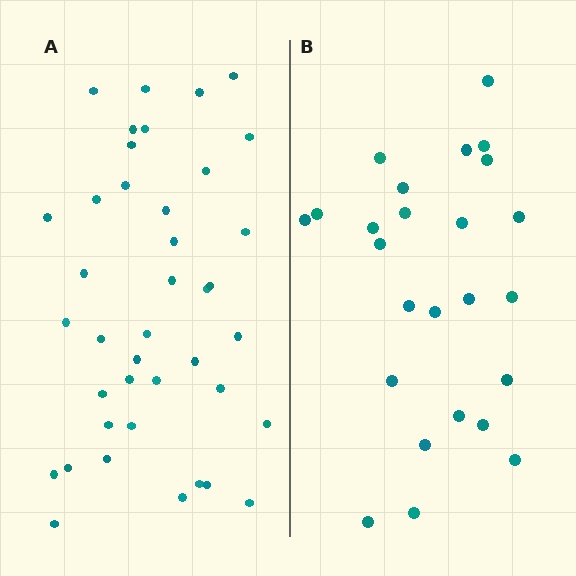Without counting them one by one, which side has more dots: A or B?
Region A (the left region) has more dots.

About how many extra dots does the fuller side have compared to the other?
Region A has approximately 15 more dots than region B.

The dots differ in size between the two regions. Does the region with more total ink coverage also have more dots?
No. Region B has more total ink coverage because its dots are larger, but region A actually contains more individual dots. Total area can be misleading — the number of items is what matters here.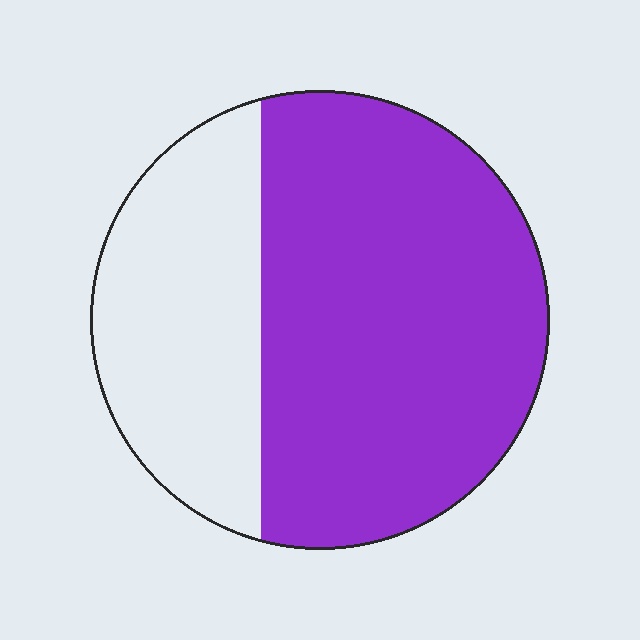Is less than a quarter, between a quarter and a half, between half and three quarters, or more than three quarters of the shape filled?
Between half and three quarters.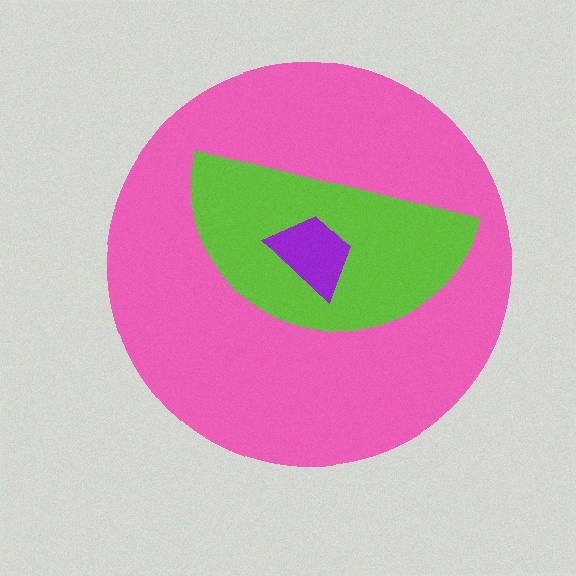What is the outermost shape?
The pink circle.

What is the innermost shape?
The purple trapezoid.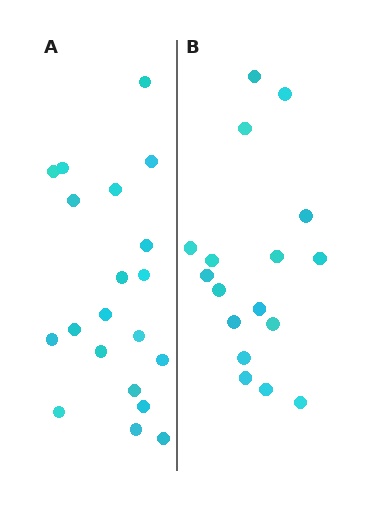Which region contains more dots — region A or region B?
Region A (the left region) has more dots.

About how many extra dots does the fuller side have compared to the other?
Region A has just a few more — roughly 2 or 3 more dots than region B.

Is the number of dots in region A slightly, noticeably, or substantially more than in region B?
Region A has only slightly more — the two regions are fairly close. The ratio is roughly 1.2 to 1.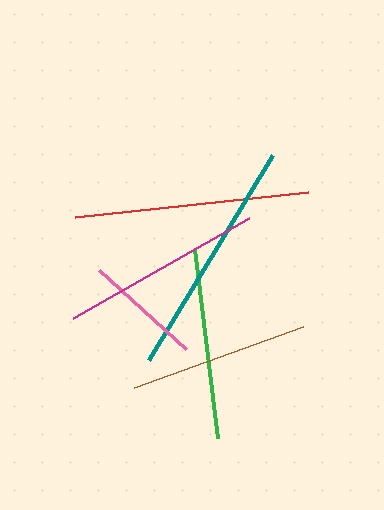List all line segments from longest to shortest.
From longest to shortest: teal, red, magenta, green, brown, pink.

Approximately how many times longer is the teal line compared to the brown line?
The teal line is approximately 1.3 times the length of the brown line.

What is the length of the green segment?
The green segment is approximately 191 pixels long.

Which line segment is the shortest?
The pink line is the shortest at approximately 118 pixels.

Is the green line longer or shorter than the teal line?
The teal line is longer than the green line.